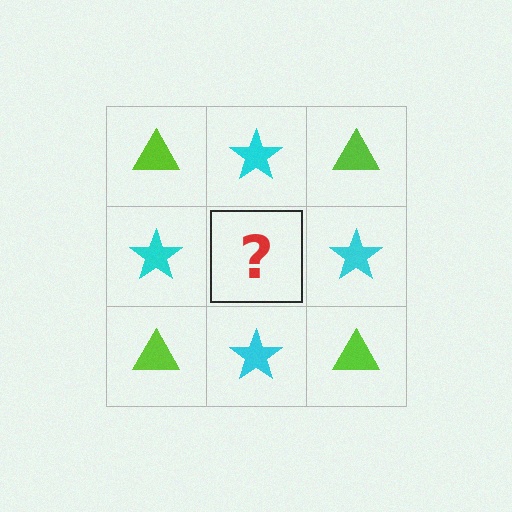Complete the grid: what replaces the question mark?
The question mark should be replaced with a lime triangle.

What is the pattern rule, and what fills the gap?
The rule is that it alternates lime triangle and cyan star in a checkerboard pattern. The gap should be filled with a lime triangle.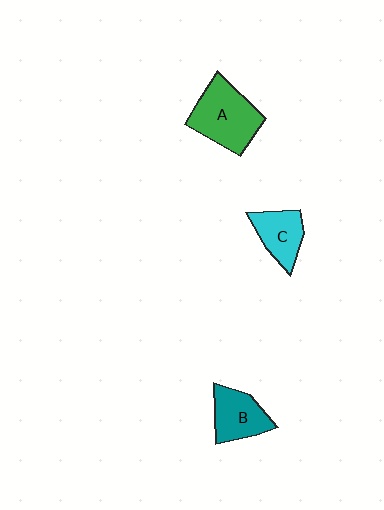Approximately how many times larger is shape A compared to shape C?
Approximately 1.6 times.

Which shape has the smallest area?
Shape C (cyan).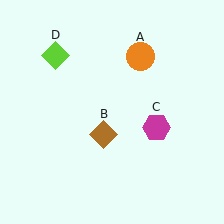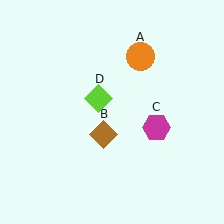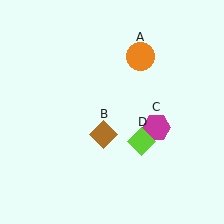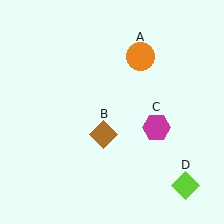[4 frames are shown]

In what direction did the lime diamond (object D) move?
The lime diamond (object D) moved down and to the right.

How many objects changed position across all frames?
1 object changed position: lime diamond (object D).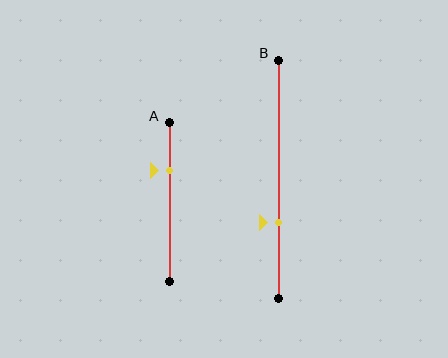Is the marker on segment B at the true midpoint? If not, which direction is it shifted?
No, the marker on segment B is shifted downward by about 18% of the segment length.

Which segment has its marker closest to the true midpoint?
Segment B has its marker closest to the true midpoint.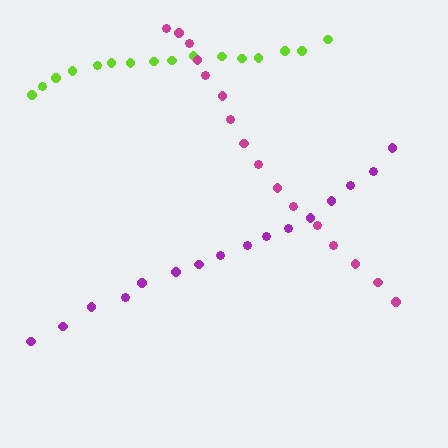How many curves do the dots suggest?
There are 3 distinct paths.